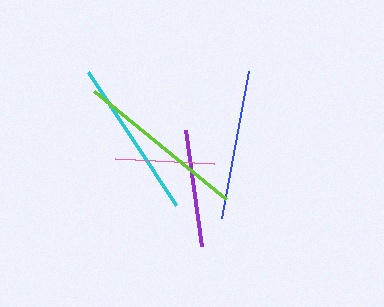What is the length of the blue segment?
The blue segment is approximately 150 pixels long.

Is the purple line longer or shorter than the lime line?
The lime line is longer than the purple line.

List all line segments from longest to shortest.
From longest to shortest: lime, cyan, blue, purple, pink.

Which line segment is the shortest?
The pink line is the shortest at approximately 99 pixels.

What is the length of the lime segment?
The lime segment is approximately 170 pixels long.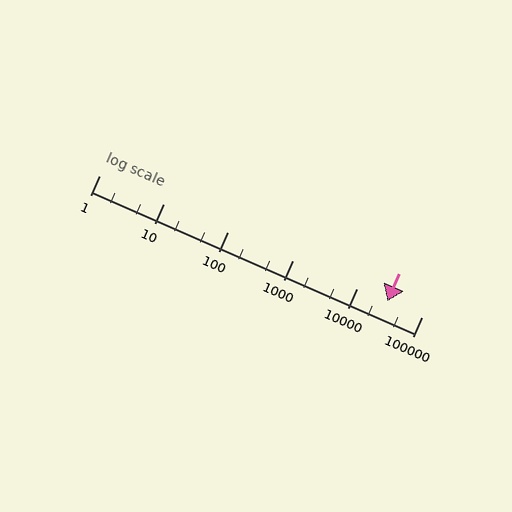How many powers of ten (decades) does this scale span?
The scale spans 5 decades, from 1 to 100000.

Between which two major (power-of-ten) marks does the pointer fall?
The pointer is between 10000 and 100000.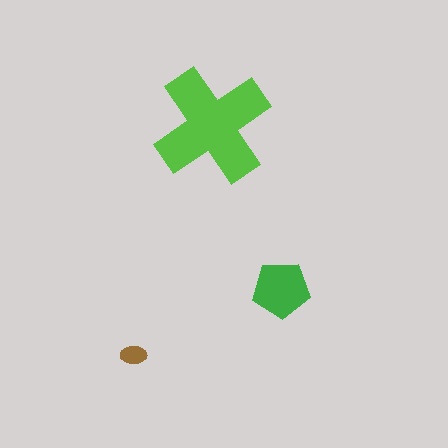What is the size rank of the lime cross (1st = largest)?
1st.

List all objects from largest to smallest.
The lime cross, the green pentagon, the brown ellipse.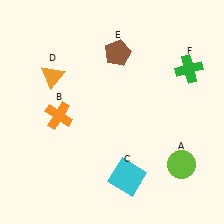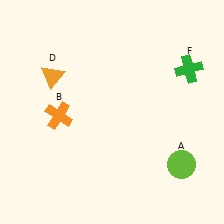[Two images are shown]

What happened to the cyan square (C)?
The cyan square (C) was removed in Image 2. It was in the bottom-right area of Image 1.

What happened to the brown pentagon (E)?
The brown pentagon (E) was removed in Image 2. It was in the top-right area of Image 1.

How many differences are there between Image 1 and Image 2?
There are 2 differences between the two images.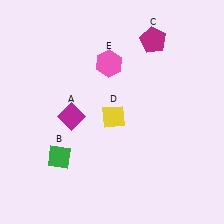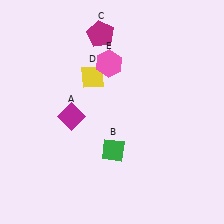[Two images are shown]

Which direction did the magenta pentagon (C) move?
The magenta pentagon (C) moved left.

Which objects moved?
The objects that moved are: the green diamond (B), the magenta pentagon (C), the yellow diamond (D).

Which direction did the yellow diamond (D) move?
The yellow diamond (D) moved up.